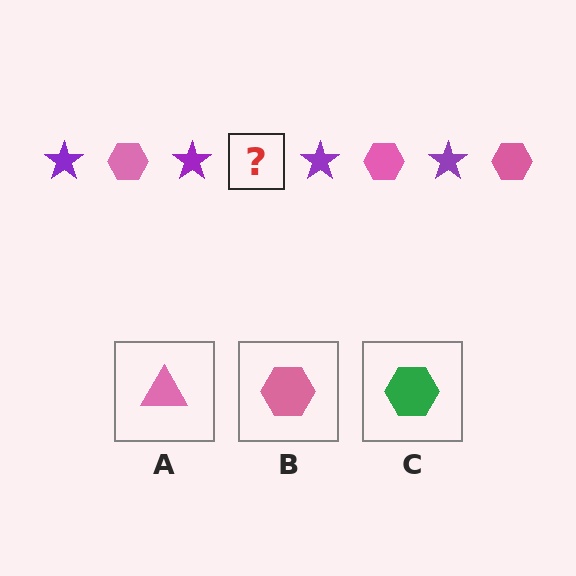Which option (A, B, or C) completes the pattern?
B.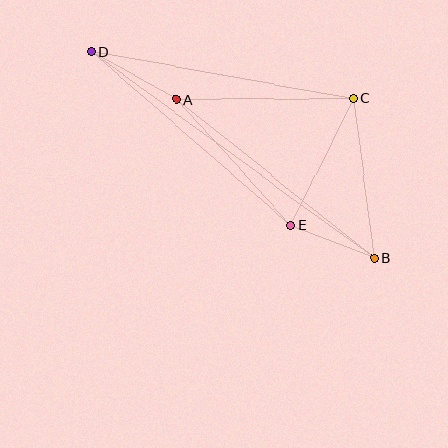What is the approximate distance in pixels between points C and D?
The distance between C and D is approximately 266 pixels.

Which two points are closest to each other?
Points B and E are closest to each other.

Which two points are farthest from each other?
Points B and D are farthest from each other.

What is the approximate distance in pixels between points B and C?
The distance between B and C is approximately 160 pixels.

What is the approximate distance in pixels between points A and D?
The distance between A and D is approximately 98 pixels.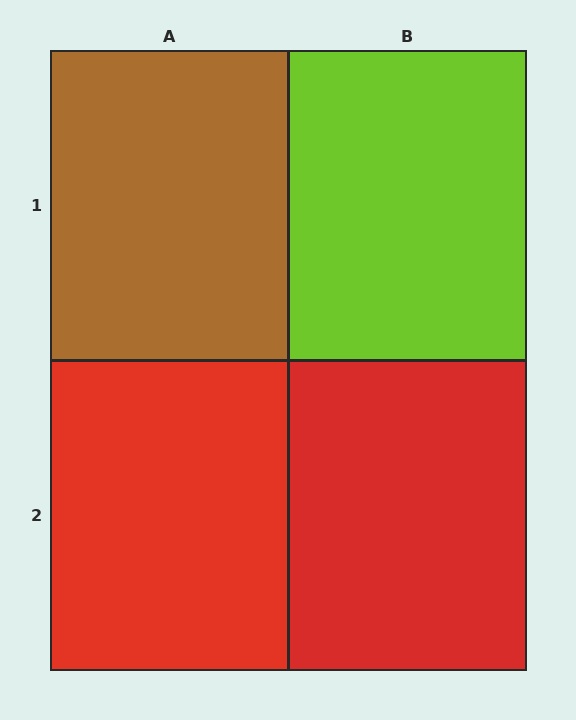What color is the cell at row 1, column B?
Lime.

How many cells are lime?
1 cell is lime.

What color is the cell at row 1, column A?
Brown.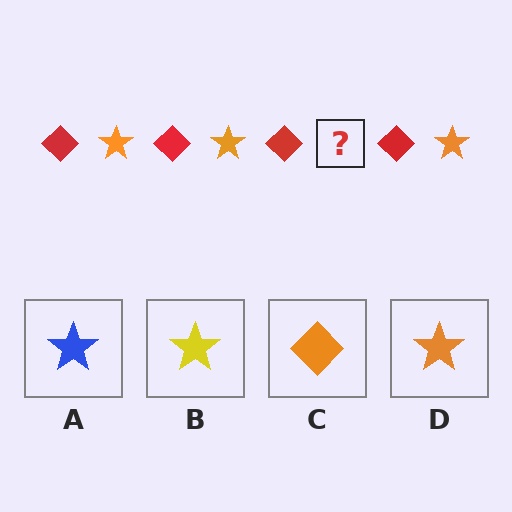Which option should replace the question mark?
Option D.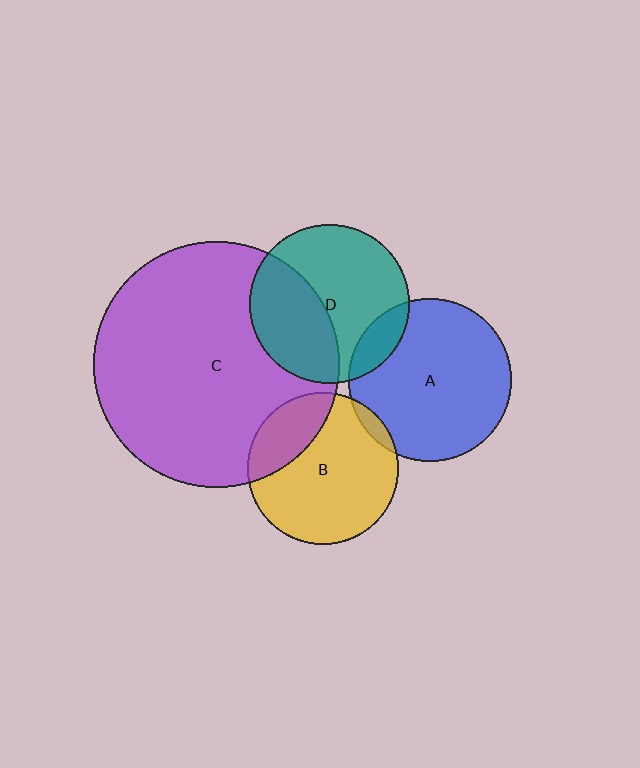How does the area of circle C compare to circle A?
Approximately 2.3 times.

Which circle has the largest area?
Circle C (purple).